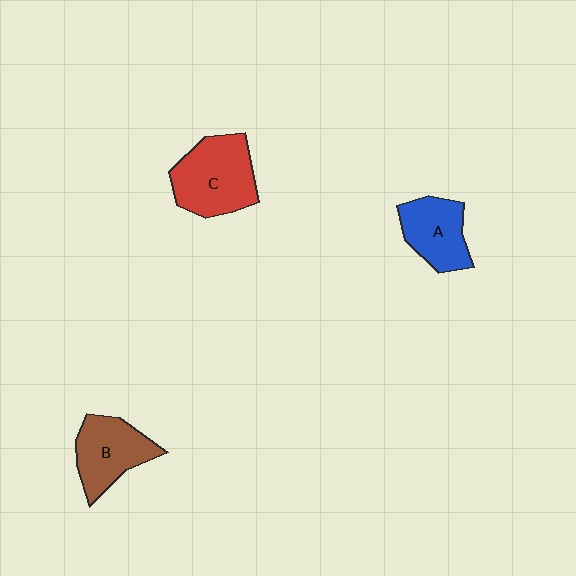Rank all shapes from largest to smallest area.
From largest to smallest: C (red), B (brown), A (blue).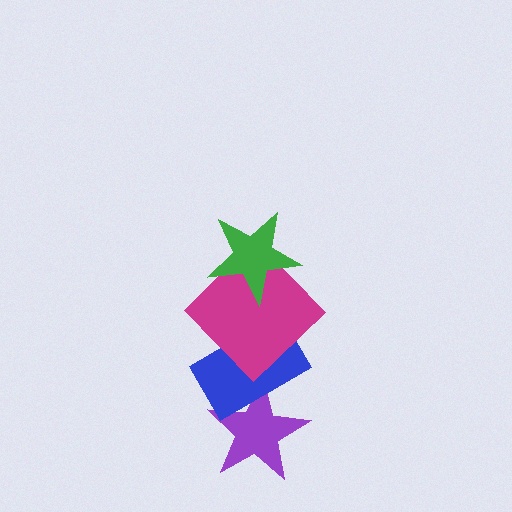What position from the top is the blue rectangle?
The blue rectangle is 3rd from the top.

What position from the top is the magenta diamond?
The magenta diamond is 2nd from the top.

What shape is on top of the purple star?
The blue rectangle is on top of the purple star.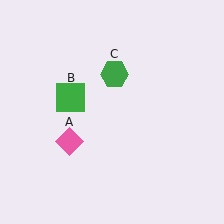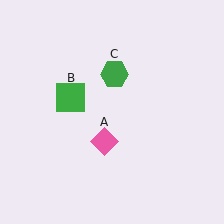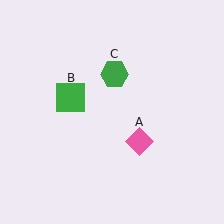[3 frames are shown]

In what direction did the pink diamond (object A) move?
The pink diamond (object A) moved right.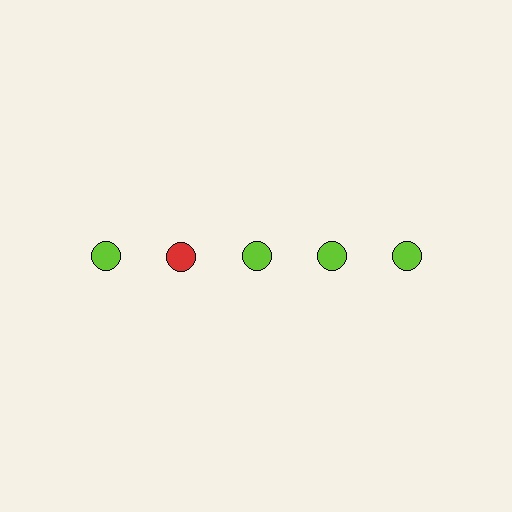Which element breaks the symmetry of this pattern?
The red circle in the top row, second from left column breaks the symmetry. All other shapes are lime circles.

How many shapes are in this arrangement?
There are 5 shapes arranged in a grid pattern.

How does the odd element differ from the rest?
It has a different color: red instead of lime.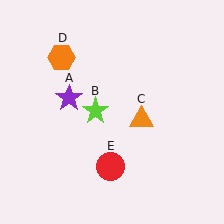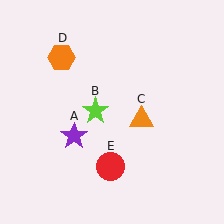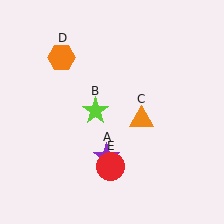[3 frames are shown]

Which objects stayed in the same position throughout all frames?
Lime star (object B) and orange triangle (object C) and orange hexagon (object D) and red circle (object E) remained stationary.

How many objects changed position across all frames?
1 object changed position: purple star (object A).